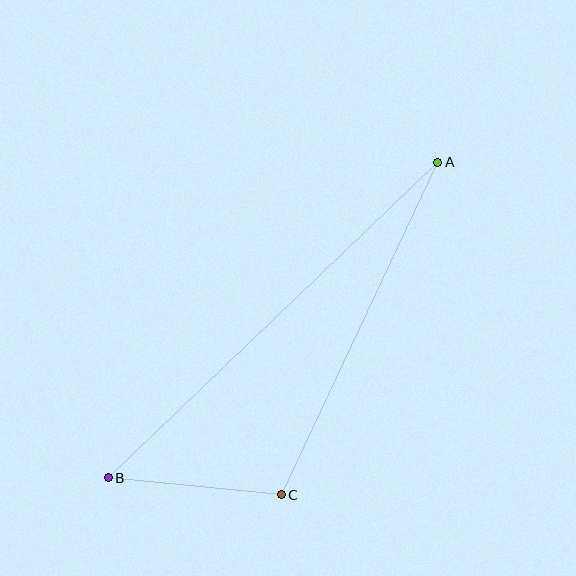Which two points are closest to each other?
Points B and C are closest to each other.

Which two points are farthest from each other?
Points A and B are farthest from each other.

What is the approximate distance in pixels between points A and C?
The distance between A and C is approximately 367 pixels.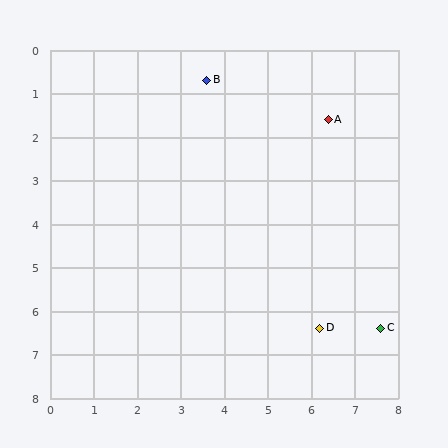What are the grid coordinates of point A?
Point A is at approximately (6.4, 1.6).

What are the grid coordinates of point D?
Point D is at approximately (6.2, 6.4).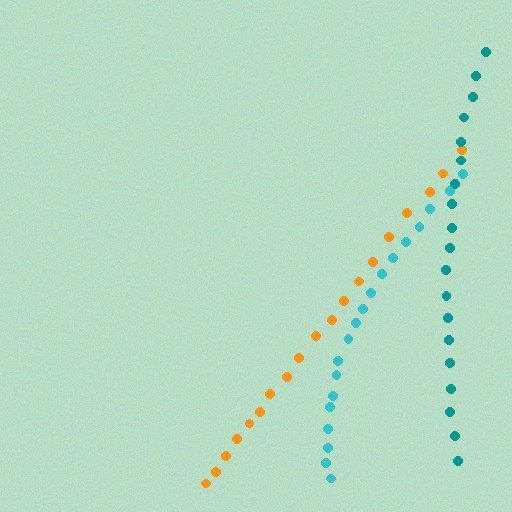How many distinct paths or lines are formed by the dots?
There are 3 distinct paths.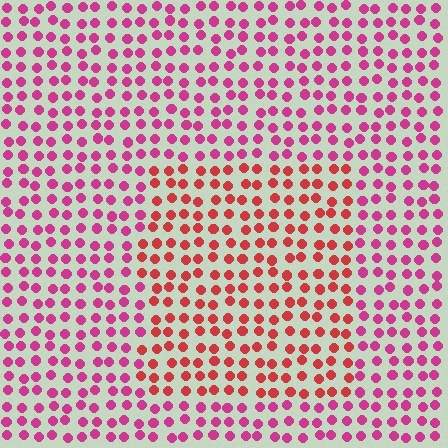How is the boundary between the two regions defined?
The boundary is defined purely by a slight shift in hue (about 33 degrees). Spacing, size, and orientation are identical on both sides.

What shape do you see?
I see a rectangle.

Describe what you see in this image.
The image is filled with small magenta elements in a uniform arrangement. A rectangle-shaped region is visible where the elements are tinted to a slightly different hue, forming a subtle color boundary.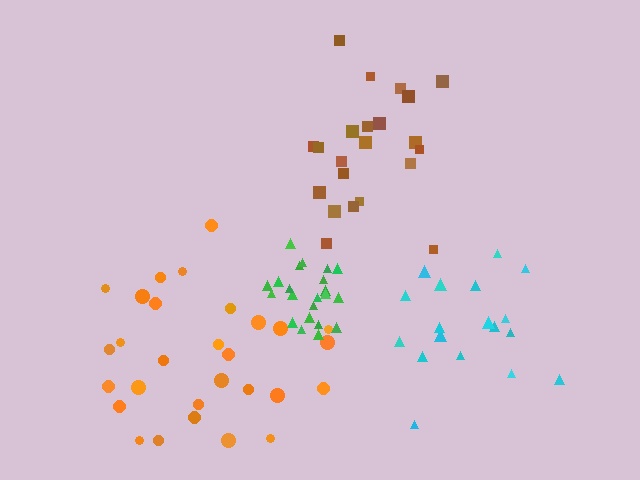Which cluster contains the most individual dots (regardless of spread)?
Orange (29).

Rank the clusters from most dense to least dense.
green, orange, brown, cyan.